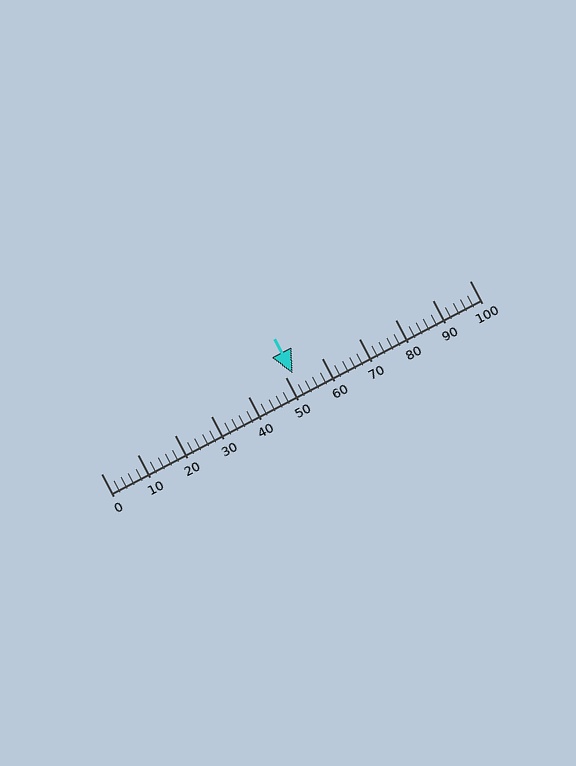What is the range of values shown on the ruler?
The ruler shows values from 0 to 100.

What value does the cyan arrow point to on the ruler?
The cyan arrow points to approximately 52.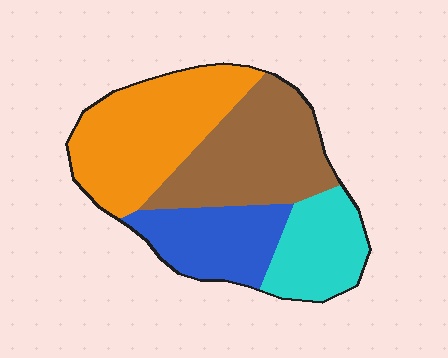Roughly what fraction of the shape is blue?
Blue takes up about one fifth (1/5) of the shape.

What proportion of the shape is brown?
Brown takes up about one third (1/3) of the shape.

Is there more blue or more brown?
Brown.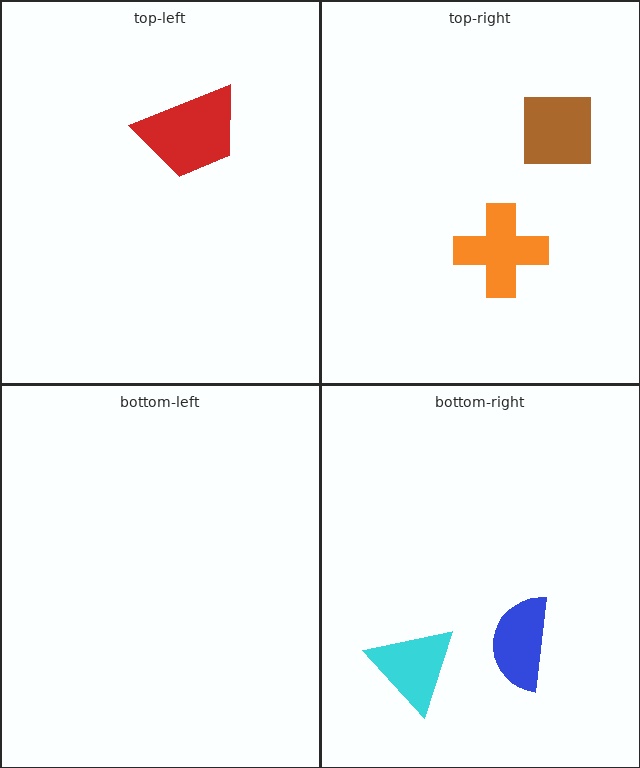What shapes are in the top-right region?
The brown square, the orange cross.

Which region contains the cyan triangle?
The bottom-right region.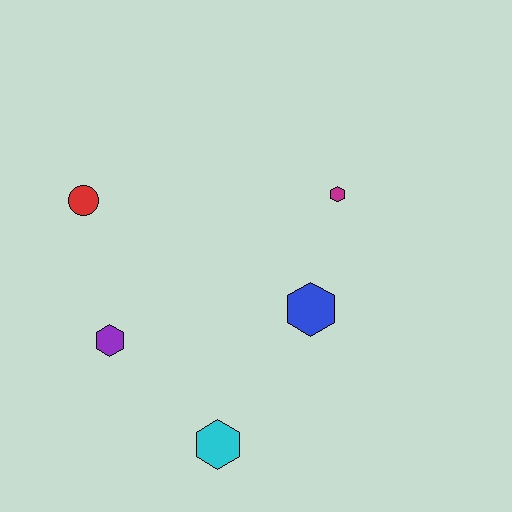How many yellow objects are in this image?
There are no yellow objects.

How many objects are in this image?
There are 5 objects.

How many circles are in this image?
There is 1 circle.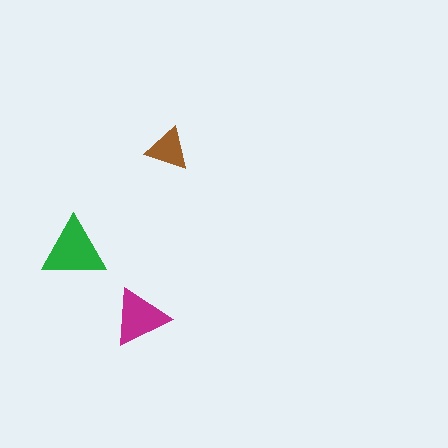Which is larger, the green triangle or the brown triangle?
The green one.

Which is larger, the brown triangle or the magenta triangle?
The magenta one.